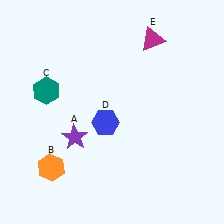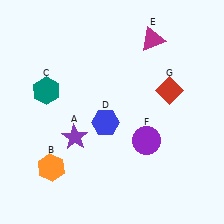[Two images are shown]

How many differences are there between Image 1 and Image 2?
There are 2 differences between the two images.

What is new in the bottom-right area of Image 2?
A purple circle (F) was added in the bottom-right area of Image 2.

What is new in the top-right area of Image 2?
A red diamond (G) was added in the top-right area of Image 2.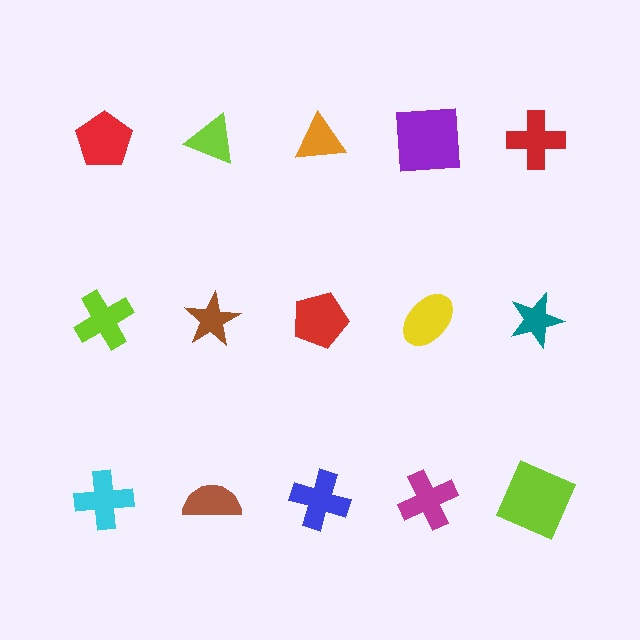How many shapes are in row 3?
5 shapes.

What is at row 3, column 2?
A brown semicircle.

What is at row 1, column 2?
A lime triangle.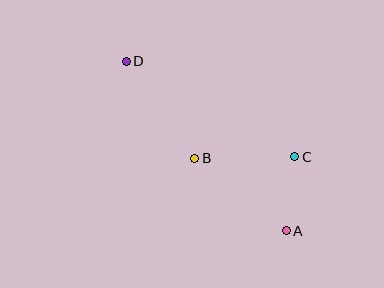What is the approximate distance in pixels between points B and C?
The distance between B and C is approximately 100 pixels.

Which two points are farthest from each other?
Points A and D are farthest from each other.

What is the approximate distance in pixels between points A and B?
The distance between A and B is approximately 117 pixels.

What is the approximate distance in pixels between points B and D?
The distance between B and D is approximately 119 pixels.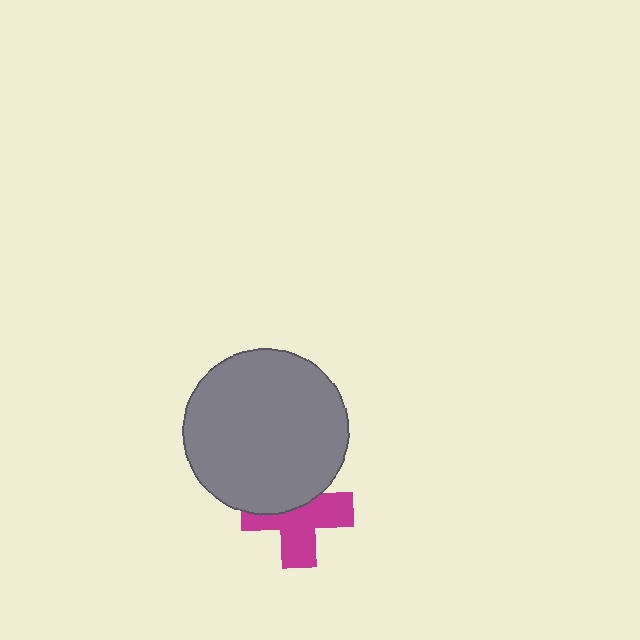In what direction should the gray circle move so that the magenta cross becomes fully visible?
The gray circle should move up. That is the shortest direction to clear the overlap and leave the magenta cross fully visible.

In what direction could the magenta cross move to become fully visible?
The magenta cross could move down. That would shift it out from behind the gray circle entirely.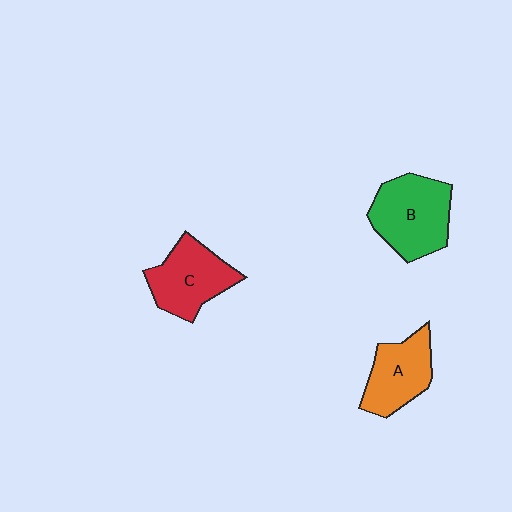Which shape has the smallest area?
Shape A (orange).